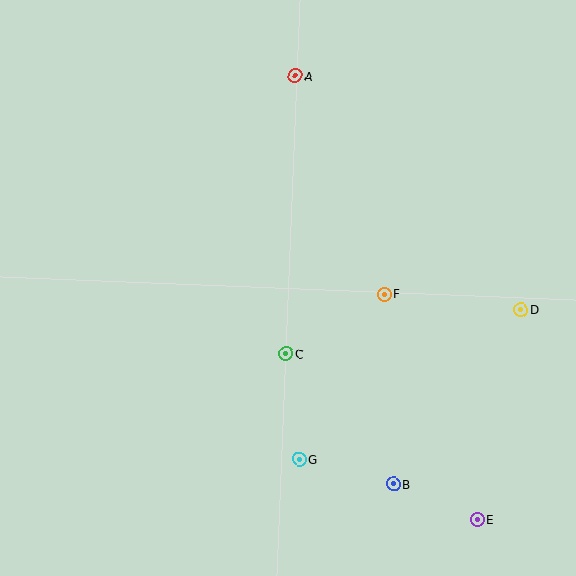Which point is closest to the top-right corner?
Point A is closest to the top-right corner.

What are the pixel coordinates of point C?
Point C is at (286, 354).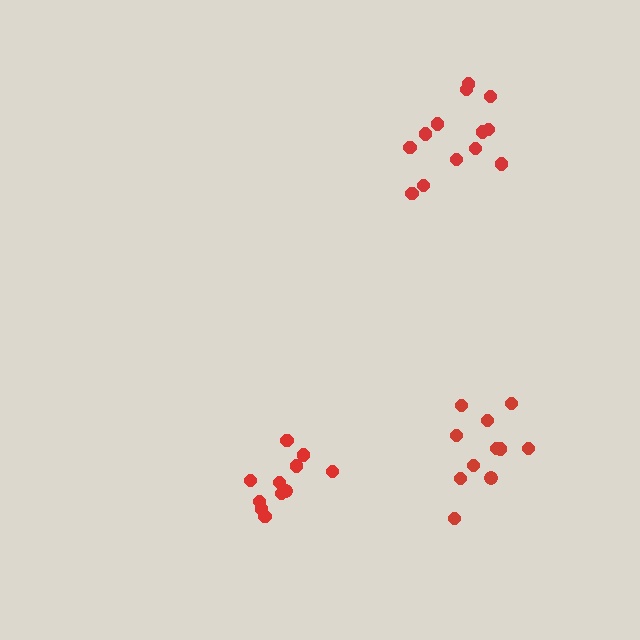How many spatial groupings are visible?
There are 3 spatial groupings.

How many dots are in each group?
Group 1: 11 dots, Group 2: 11 dots, Group 3: 13 dots (35 total).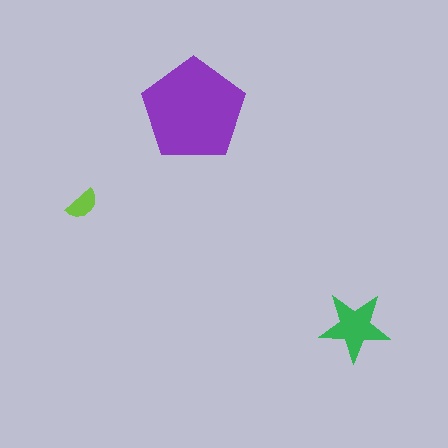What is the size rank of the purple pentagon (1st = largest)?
1st.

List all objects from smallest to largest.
The lime semicircle, the green star, the purple pentagon.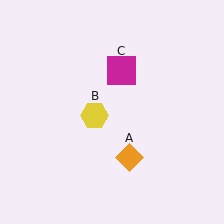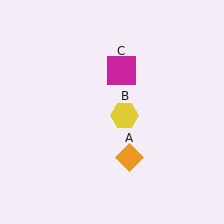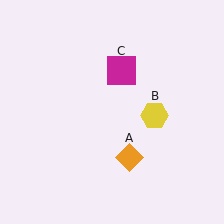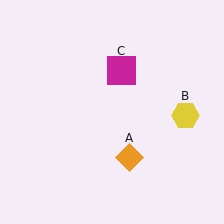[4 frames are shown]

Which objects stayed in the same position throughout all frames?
Orange diamond (object A) and magenta square (object C) remained stationary.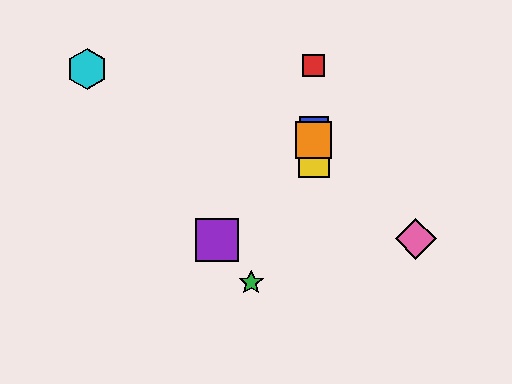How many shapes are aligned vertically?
4 shapes (the red square, the blue square, the yellow square, the orange square) are aligned vertically.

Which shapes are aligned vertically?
The red square, the blue square, the yellow square, the orange square are aligned vertically.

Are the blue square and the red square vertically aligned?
Yes, both are at x≈314.